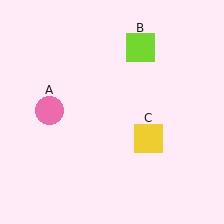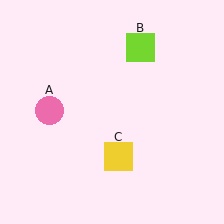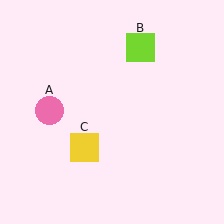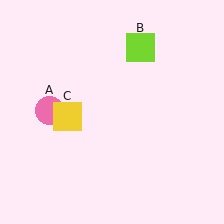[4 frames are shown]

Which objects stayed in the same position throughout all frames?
Pink circle (object A) and lime square (object B) remained stationary.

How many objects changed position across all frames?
1 object changed position: yellow square (object C).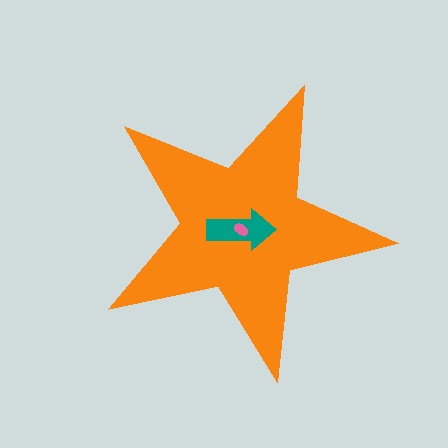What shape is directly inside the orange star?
The teal arrow.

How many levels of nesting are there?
3.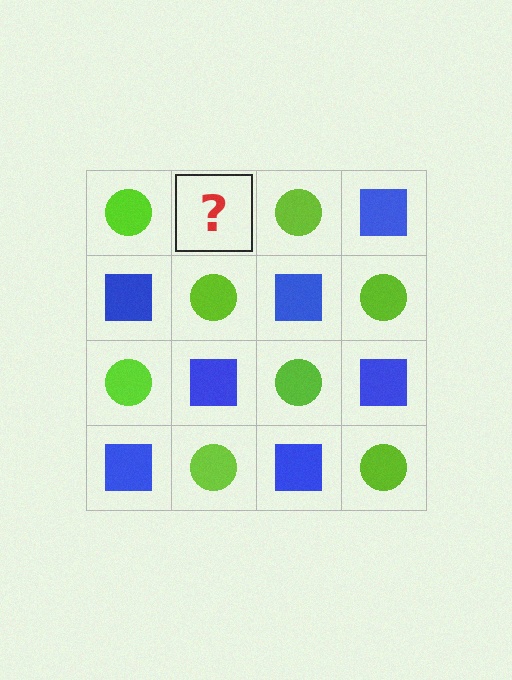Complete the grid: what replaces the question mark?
The question mark should be replaced with a blue square.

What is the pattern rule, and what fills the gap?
The rule is that it alternates lime circle and blue square in a checkerboard pattern. The gap should be filled with a blue square.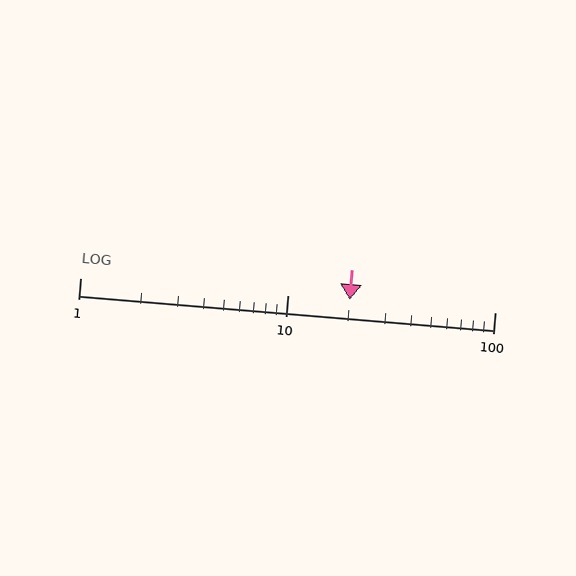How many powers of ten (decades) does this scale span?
The scale spans 2 decades, from 1 to 100.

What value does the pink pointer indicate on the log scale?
The pointer indicates approximately 20.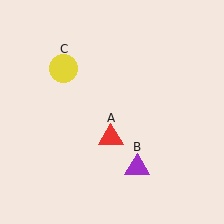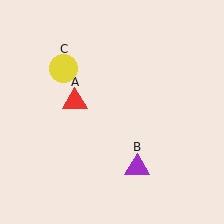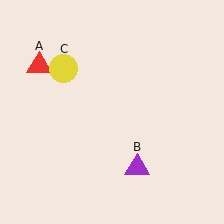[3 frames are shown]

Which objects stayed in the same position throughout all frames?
Purple triangle (object B) and yellow circle (object C) remained stationary.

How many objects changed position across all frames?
1 object changed position: red triangle (object A).